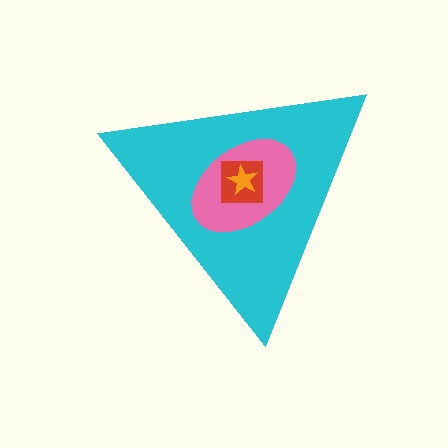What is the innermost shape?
The orange star.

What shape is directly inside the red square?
The orange star.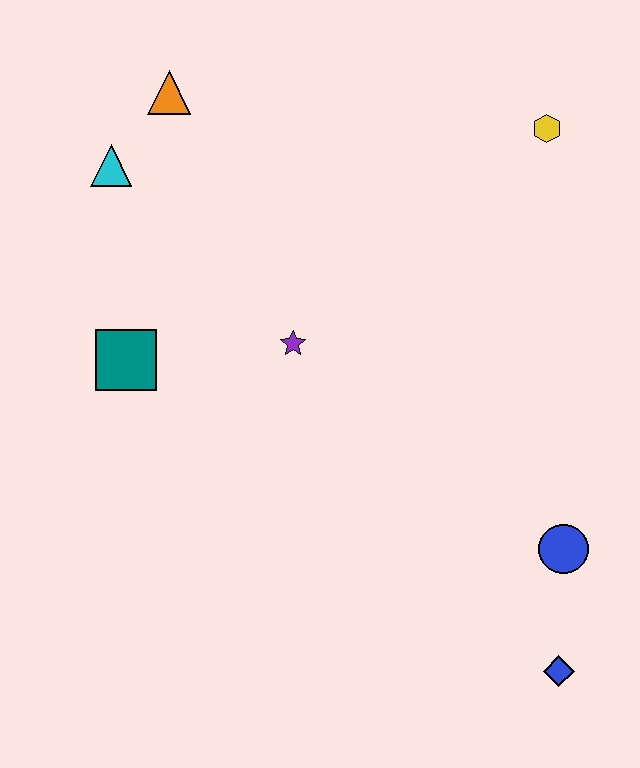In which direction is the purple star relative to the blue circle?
The purple star is to the left of the blue circle.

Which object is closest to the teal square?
The purple star is closest to the teal square.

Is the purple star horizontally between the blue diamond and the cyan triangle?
Yes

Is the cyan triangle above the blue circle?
Yes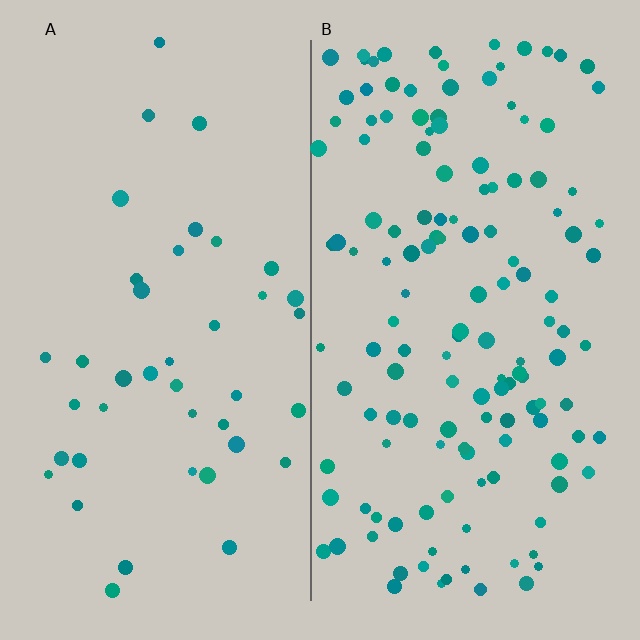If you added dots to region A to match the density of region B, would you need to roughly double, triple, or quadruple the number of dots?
Approximately triple.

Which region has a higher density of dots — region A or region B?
B (the right).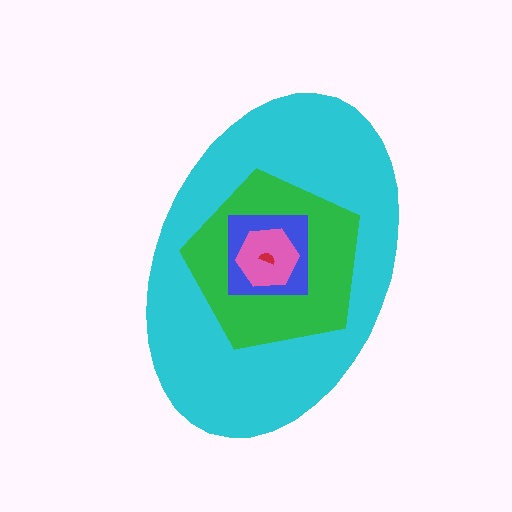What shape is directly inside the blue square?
The pink hexagon.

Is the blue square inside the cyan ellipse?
Yes.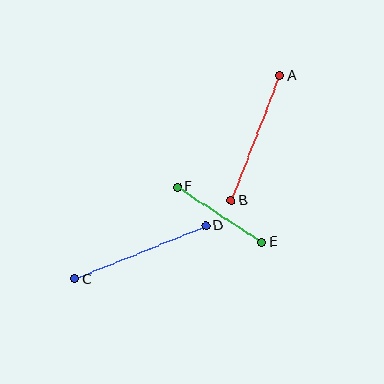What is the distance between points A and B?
The distance is approximately 134 pixels.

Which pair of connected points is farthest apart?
Points C and D are farthest apart.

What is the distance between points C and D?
The distance is approximately 142 pixels.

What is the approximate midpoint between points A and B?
The midpoint is at approximately (255, 138) pixels.